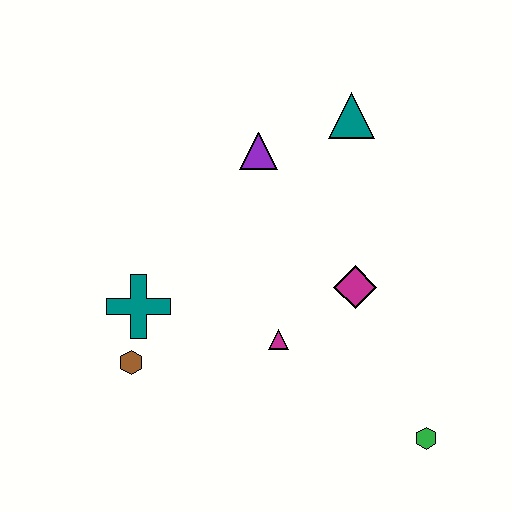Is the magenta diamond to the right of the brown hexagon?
Yes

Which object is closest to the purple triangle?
The teal triangle is closest to the purple triangle.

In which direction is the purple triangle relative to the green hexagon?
The purple triangle is above the green hexagon.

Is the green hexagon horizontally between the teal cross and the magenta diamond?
No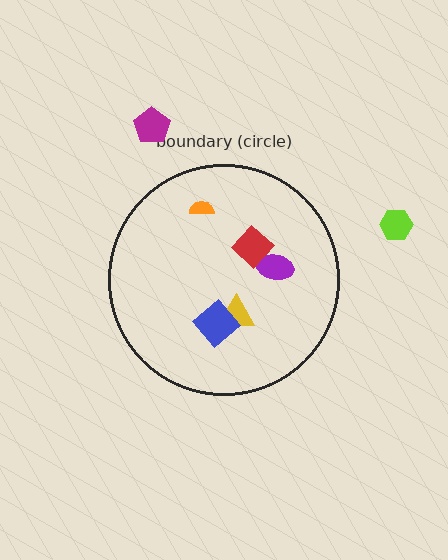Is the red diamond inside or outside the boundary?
Inside.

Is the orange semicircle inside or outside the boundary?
Inside.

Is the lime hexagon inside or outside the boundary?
Outside.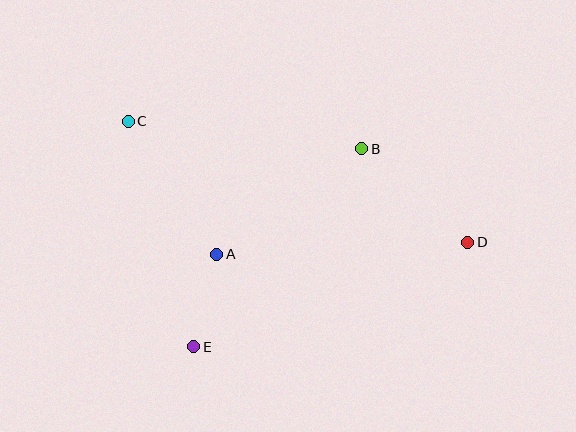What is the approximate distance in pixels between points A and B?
The distance between A and B is approximately 180 pixels.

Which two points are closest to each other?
Points A and E are closest to each other.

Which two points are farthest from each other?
Points C and D are farthest from each other.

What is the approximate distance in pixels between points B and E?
The distance between B and E is approximately 260 pixels.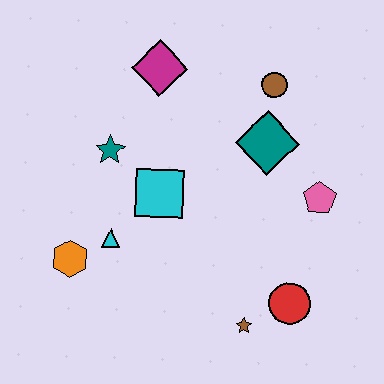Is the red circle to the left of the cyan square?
No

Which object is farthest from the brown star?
The magenta diamond is farthest from the brown star.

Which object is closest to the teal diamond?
The brown circle is closest to the teal diamond.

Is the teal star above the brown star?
Yes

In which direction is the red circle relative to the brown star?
The red circle is to the right of the brown star.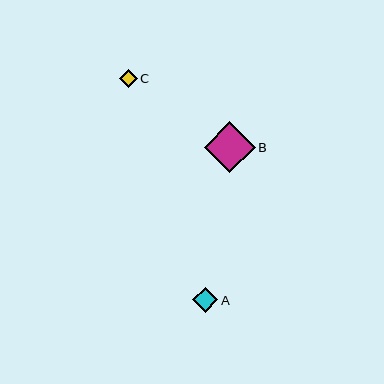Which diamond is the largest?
Diamond B is the largest with a size of approximately 51 pixels.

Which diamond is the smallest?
Diamond C is the smallest with a size of approximately 18 pixels.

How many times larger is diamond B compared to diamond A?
Diamond B is approximately 2.0 times the size of diamond A.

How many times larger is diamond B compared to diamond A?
Diamond B is approximately 2.0 times the size of diamond A.